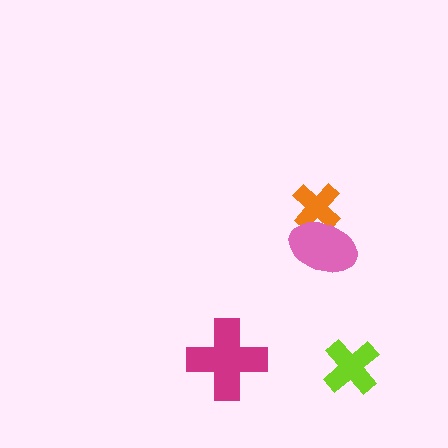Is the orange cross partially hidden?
Yes, it is partially covered by another shape.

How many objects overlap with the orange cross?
1 object overlaps with the orange cross.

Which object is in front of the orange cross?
The pink ellipse is in front of the orange cross.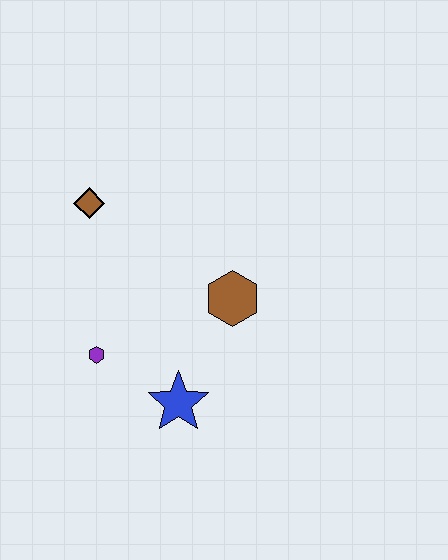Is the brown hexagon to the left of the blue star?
No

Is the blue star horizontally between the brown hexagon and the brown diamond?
Yes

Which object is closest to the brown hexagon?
The blue star is closest to the brown hexagon.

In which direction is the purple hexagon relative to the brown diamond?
The purple hexagon is below the brown diamond.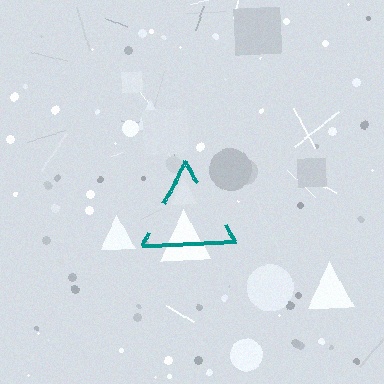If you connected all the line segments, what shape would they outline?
They would outline a triangle.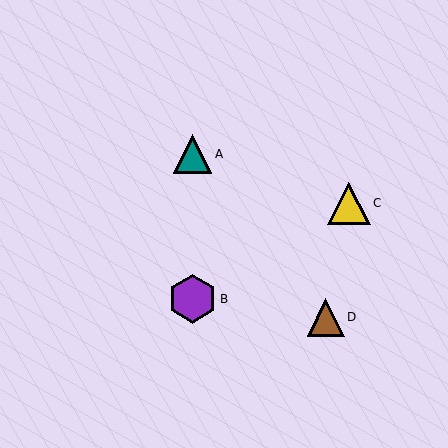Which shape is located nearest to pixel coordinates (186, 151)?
The teal triangle (labeled A) at (192, 154) is nearest to that location.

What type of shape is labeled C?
Shape C is a yellow triangle.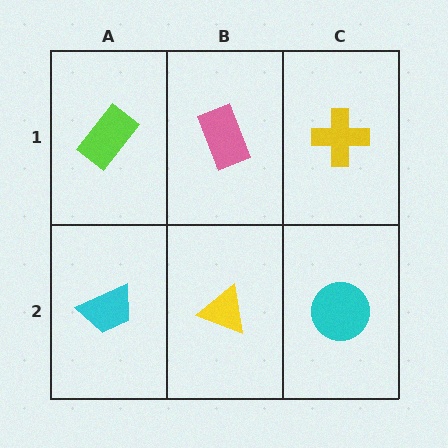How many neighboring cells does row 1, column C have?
2.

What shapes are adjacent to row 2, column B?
A pink rectangle (row 1, column B), a cyan trapezoid (row 2, column A), a cyan circle (row 2, column C).